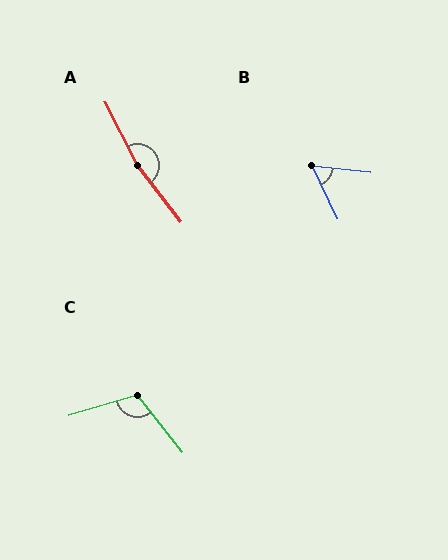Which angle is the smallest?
B, at approximately 58 degrees.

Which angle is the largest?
A, at approximately 169 degrees.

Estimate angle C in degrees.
Approximately 112 degrees.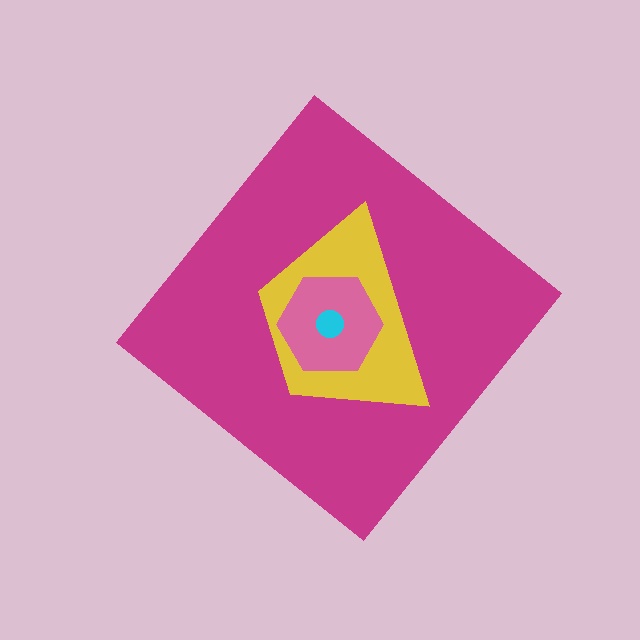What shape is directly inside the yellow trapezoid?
The pink hexagon.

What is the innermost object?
The cyan circle.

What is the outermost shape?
The magenta diamond.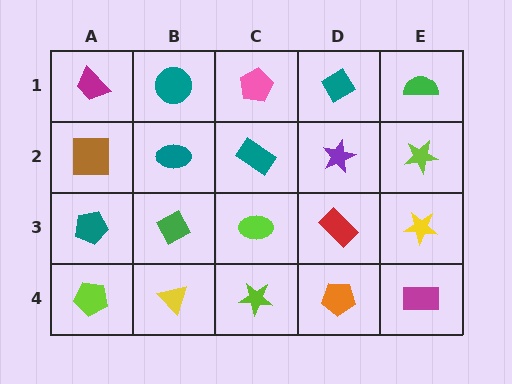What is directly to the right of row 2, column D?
A lime star.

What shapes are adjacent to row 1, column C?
A teal rectangle (row 2, column C), a teal circle (row 1, column B), a teal diamond (row 1, column D).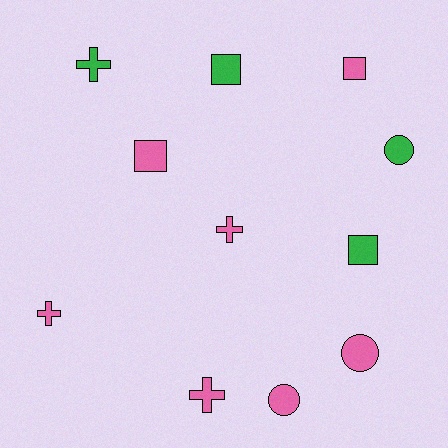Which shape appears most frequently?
Square, with 4 objects.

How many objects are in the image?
There are 11 objects.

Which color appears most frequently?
Pink, with 7 objects.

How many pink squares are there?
There are 2 pink squares.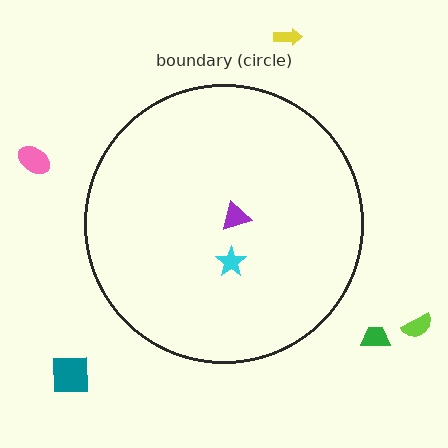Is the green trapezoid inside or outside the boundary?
Outside.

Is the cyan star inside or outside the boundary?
Inside.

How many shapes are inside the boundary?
2 inside, 5 outside.